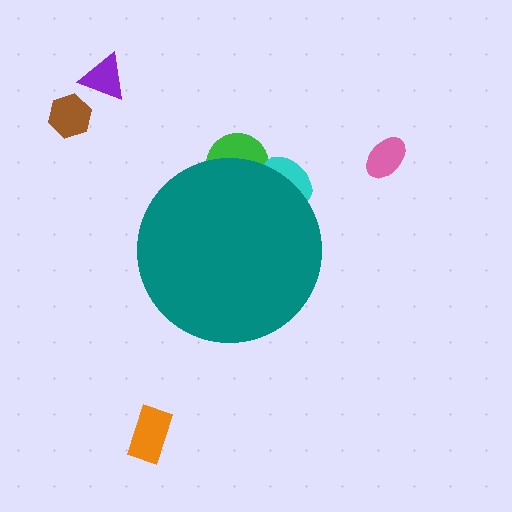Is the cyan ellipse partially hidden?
Yes, the cyan ellipse is partially hidden behind the teal circle.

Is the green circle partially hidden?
Yes, the green circle is partially hidden behind the teal circle.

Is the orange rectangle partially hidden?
No, the orange rectangle is fully visible.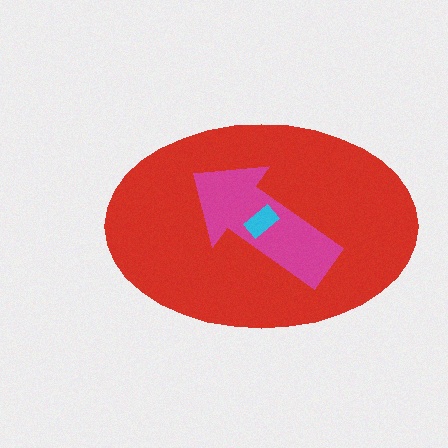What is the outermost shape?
The red ellipse.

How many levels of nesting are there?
3.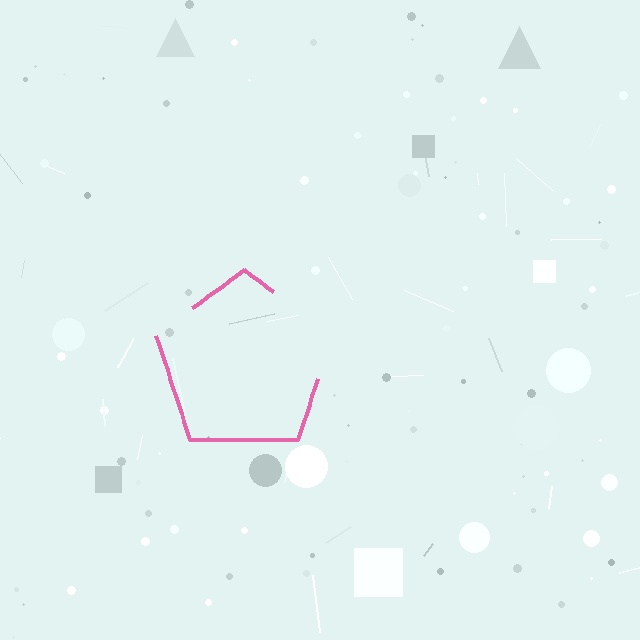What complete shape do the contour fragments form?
The contour fragments form a pentagon.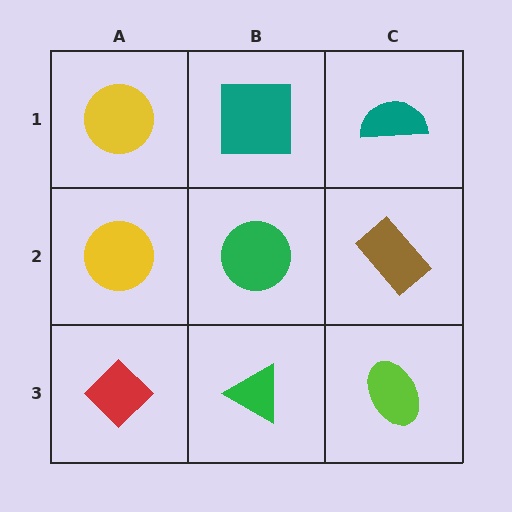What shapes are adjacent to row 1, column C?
A brown rectangle (row 2, column C), a teal square (row 1, column B).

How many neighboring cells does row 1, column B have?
3.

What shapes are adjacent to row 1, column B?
A green circle (row 2, column B), a yellow circle (row 1, column A), a teal semicircle (row 1, column C).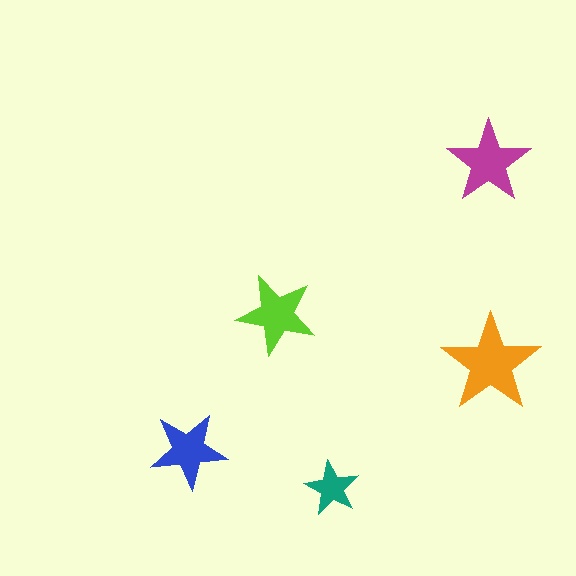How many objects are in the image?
There are 5 objects in the image.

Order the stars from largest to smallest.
the orange one, the magenta one, the lime one, the blue one, the teal one.